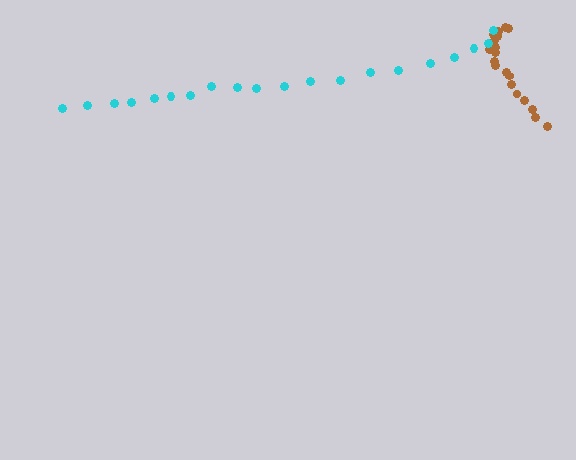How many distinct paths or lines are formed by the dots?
There are 2 distinct paths.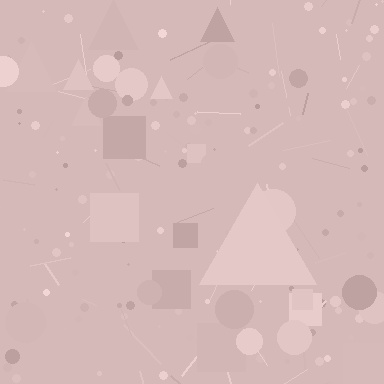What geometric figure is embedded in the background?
A triangle is embedded in the background.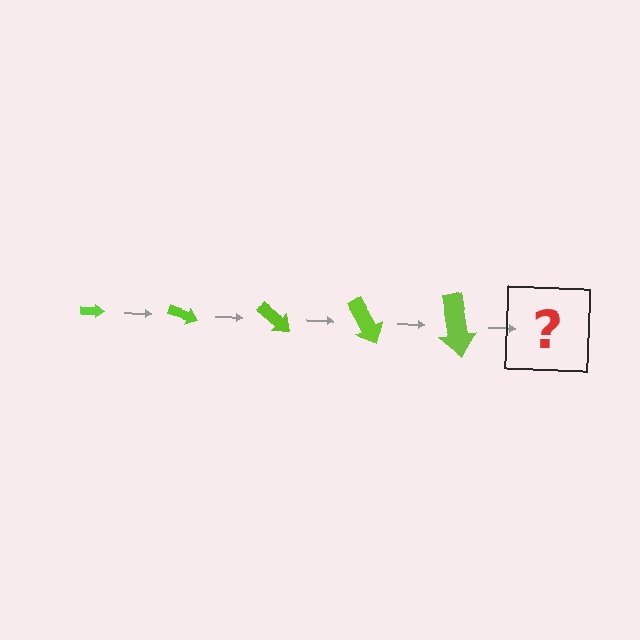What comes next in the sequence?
The next element should be an arrow, larger than the previous one and rotated 100 degrees from the start.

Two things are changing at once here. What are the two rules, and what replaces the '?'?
The two rules are that the arrow grows larger each step and it rotates 20 degrees each step. The '?' should be an arrow, larger than the previous one and rotated 100 degrees from the start.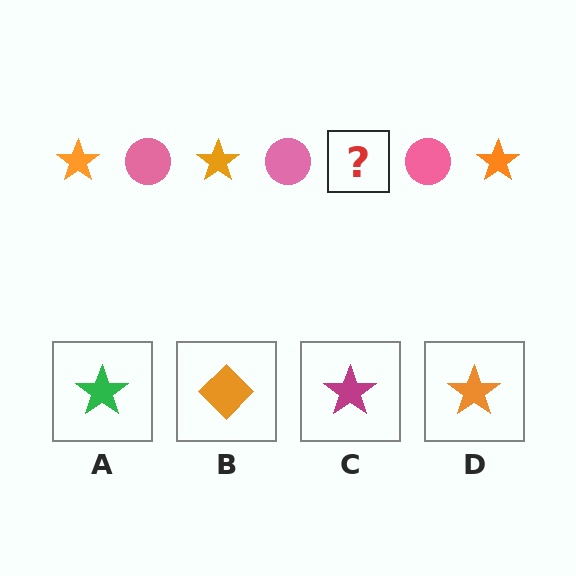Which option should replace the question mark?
Option D.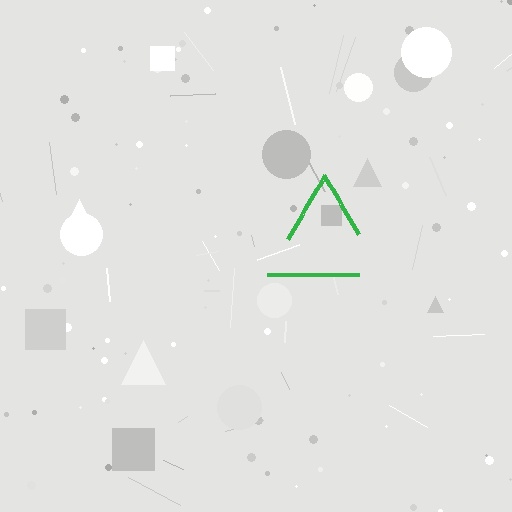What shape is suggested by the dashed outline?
The dashed outline suggests a triangle.